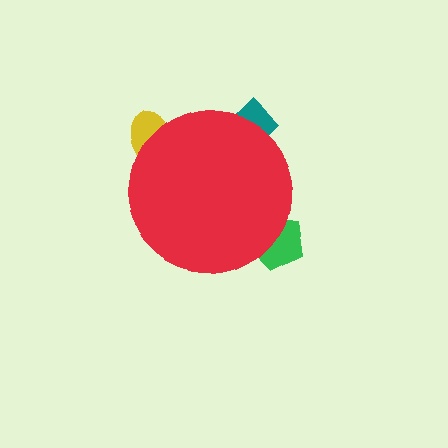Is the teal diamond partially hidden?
Yes, the teal diamond is partially hidden behind the red circle.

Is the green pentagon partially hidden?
Yes, the green pentagon is partially hidden behind the red circle.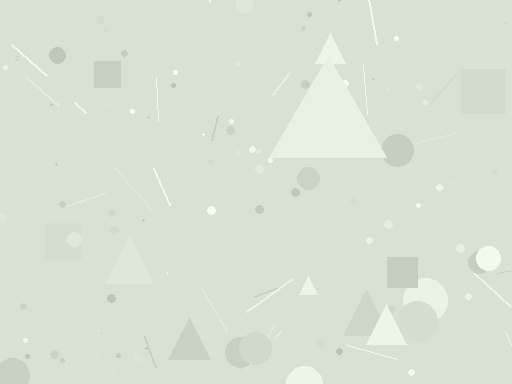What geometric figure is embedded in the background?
A triangle is embedded in the background.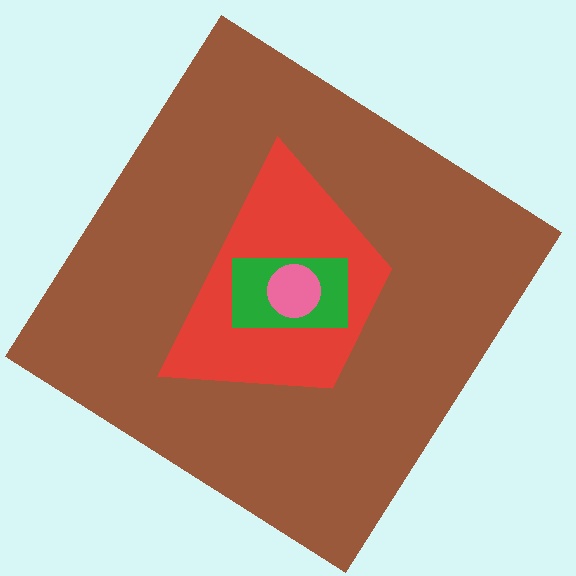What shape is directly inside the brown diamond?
The red trapezoid.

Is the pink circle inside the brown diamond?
Yes.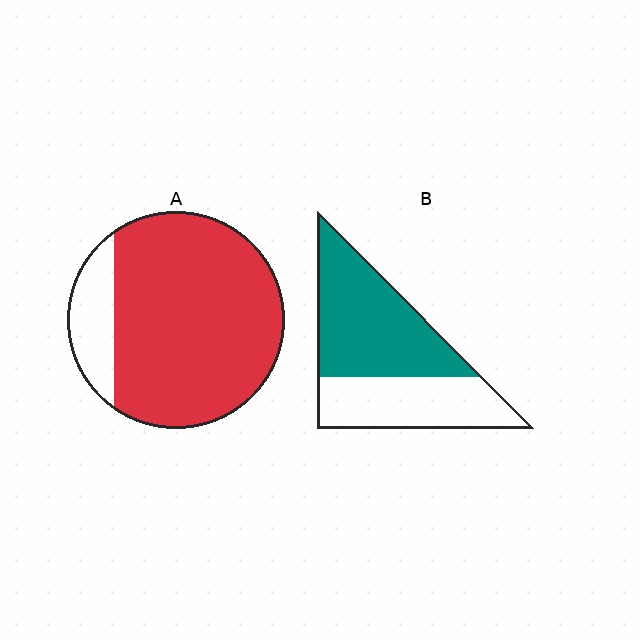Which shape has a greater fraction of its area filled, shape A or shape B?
Shape A.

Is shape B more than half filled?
Yes.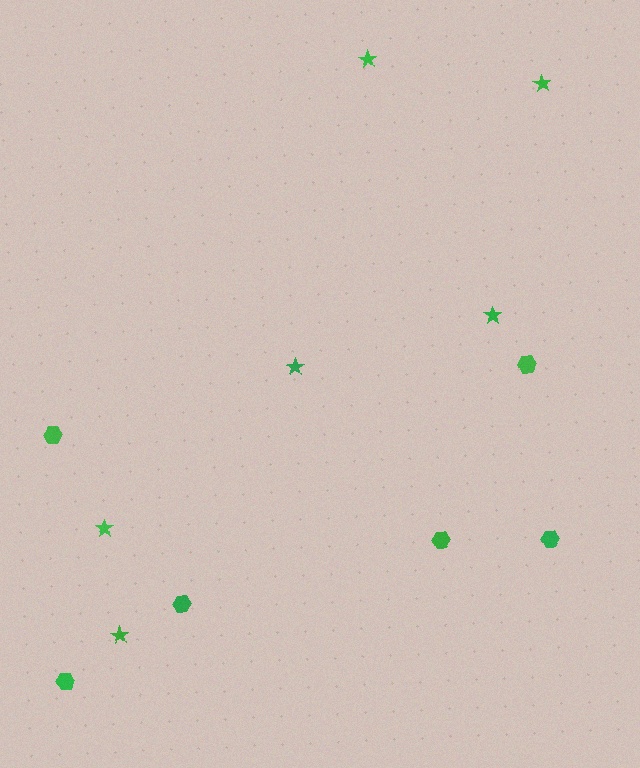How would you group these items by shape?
There are 2 groups: one group of hexagons (6) and one group of stars (6).